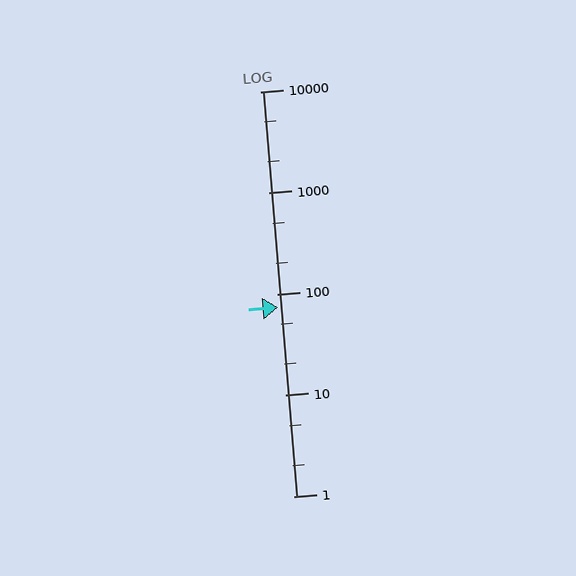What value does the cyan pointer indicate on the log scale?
The pointer indicates approximately 73.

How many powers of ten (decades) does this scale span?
The scale spans 4 decades, from 1 to 10000.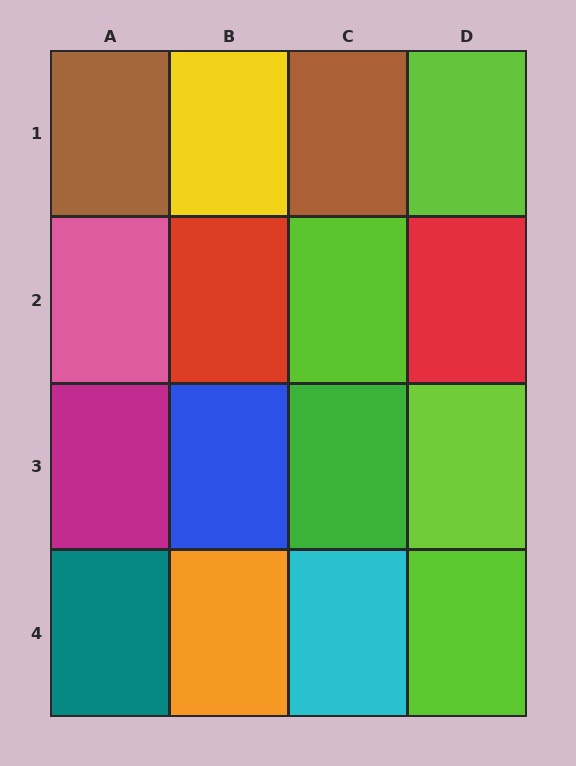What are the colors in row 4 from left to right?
Teal, orange, cyan, lime.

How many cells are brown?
2 cells are brown.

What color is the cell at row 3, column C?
Green.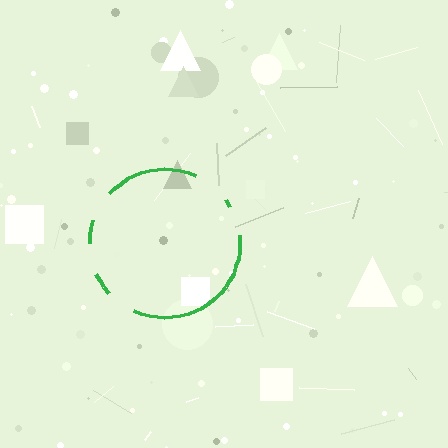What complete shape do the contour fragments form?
The contour fragments form a circle.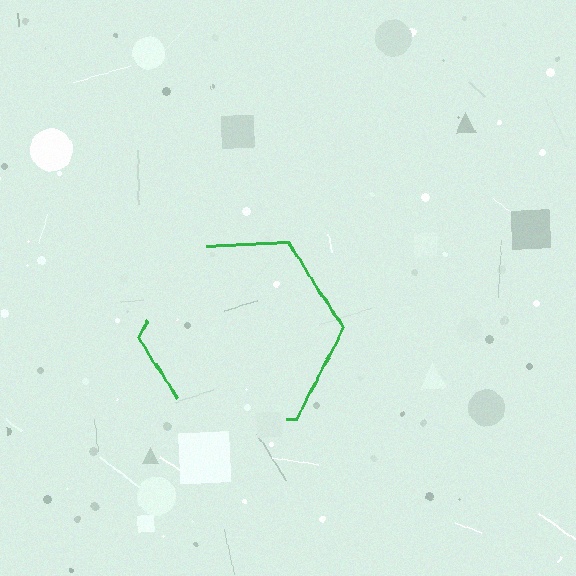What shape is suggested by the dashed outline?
The dashed outline suggests a hexagon.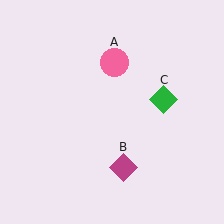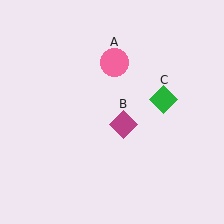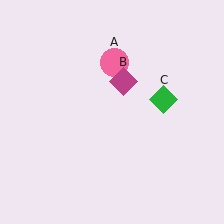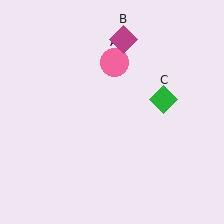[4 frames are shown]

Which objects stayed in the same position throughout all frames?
Pink circle (object A) and green diamond (object C) remained stationary.